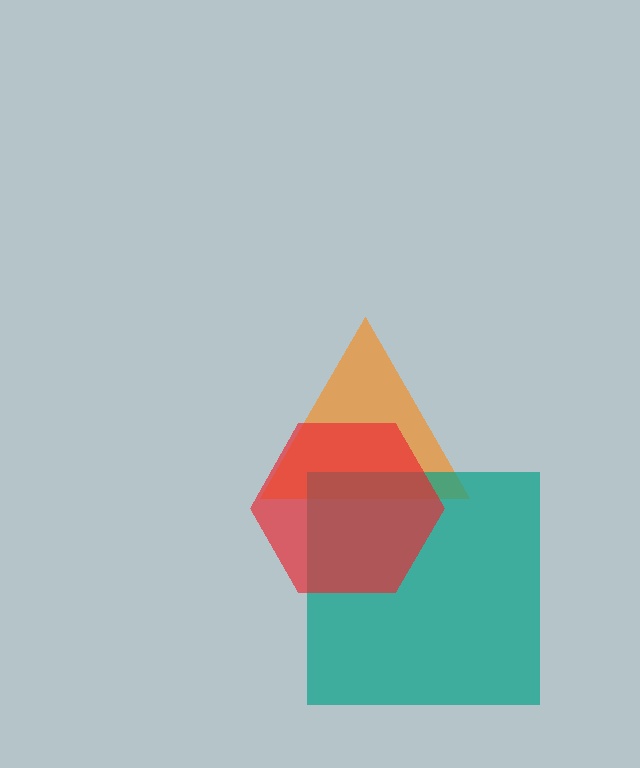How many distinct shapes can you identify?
There are 3 distinct shapes: an orange triangle, a teal square, a red hexagon.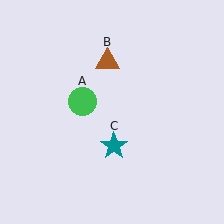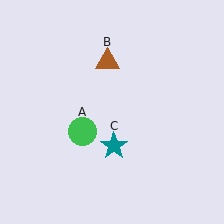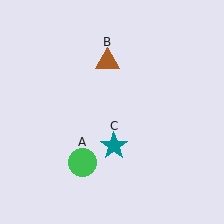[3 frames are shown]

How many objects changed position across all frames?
1 object changed position: green circle (object A).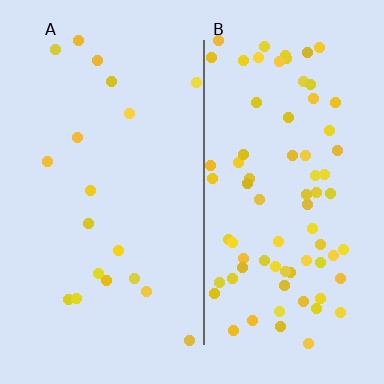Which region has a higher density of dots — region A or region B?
B (the right).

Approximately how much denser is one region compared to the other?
Approximately 4.0× — region B over region A.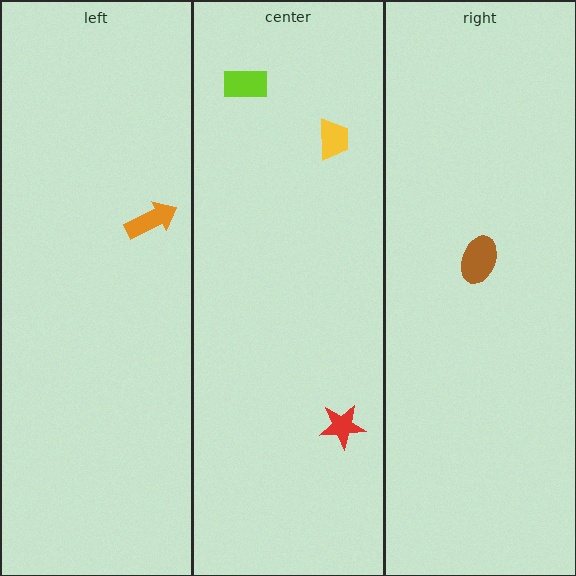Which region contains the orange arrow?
The left region.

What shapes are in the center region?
The lime rectangle, the red star, the yellow trapezoid.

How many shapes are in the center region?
3.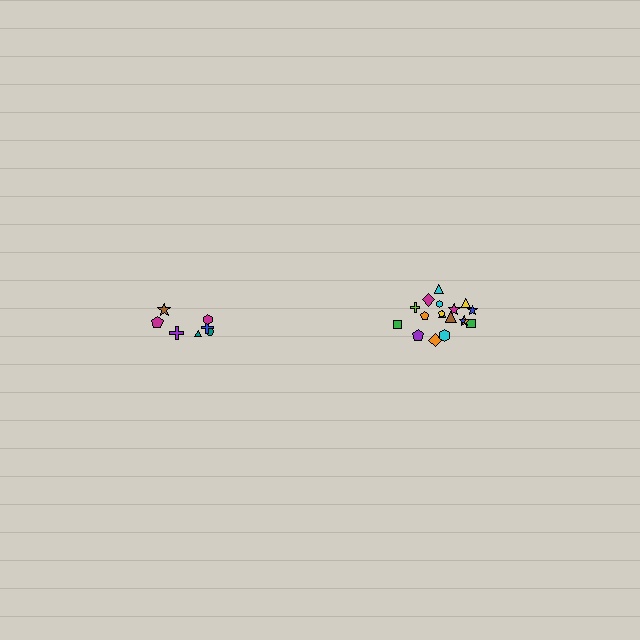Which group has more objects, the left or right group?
The right group.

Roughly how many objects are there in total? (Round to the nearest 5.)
Roughly 25 objects in total.